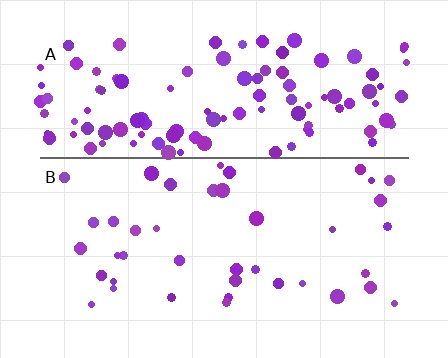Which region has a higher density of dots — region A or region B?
A (the top).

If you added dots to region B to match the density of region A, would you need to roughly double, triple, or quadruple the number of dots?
Approximately triple.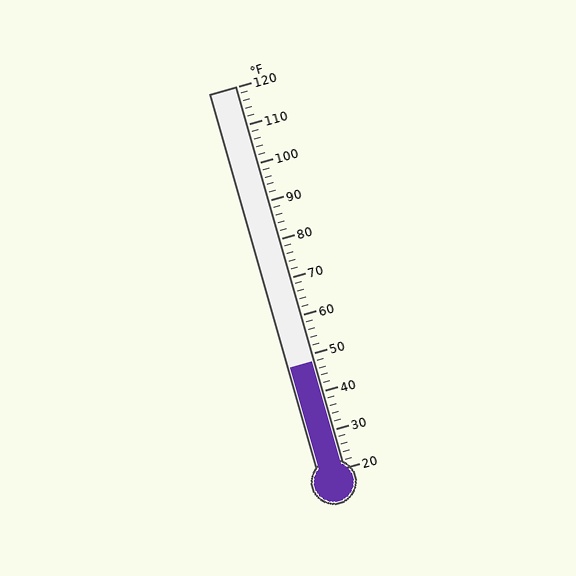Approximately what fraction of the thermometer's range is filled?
The thermometer is filled to approximately 30% of its range.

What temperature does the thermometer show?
The thermometer shows approximately 48°F.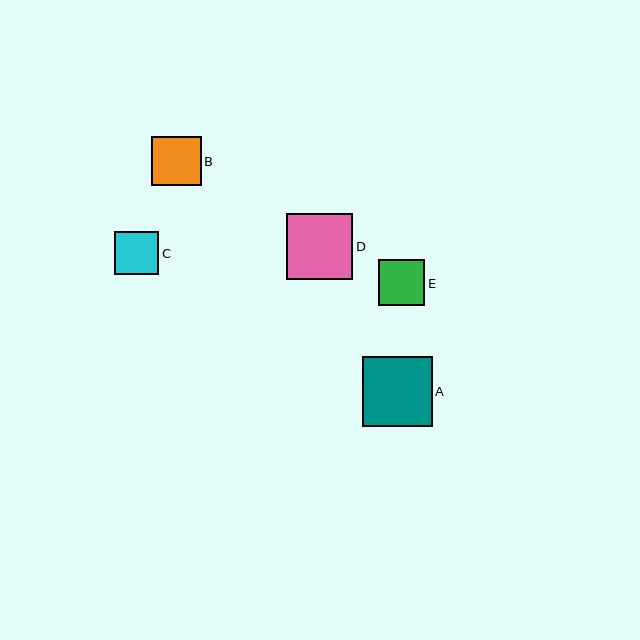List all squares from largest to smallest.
From largest to smallest: A, D, B, E, C.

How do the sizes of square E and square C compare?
Square E and square C are approximately the same size.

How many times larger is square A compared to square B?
Square A is approximately 1.4 times the size of square B.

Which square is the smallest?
Square C is the smallest with a size of approximately 44 pixels.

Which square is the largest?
Square A is the largest with a size of approximately 70 pixels.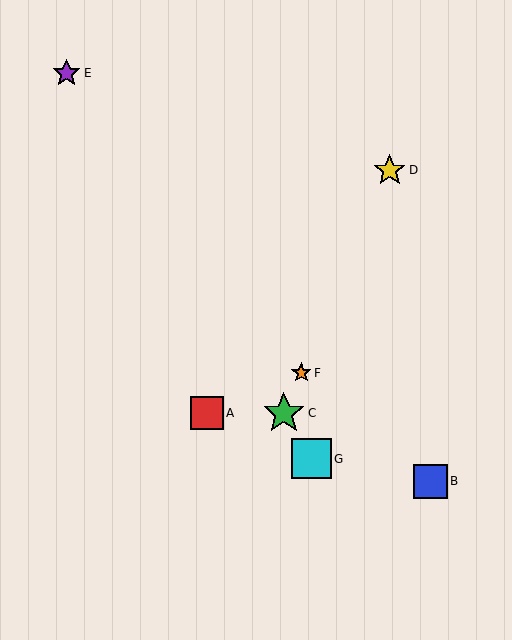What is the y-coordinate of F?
Object F is at y≈373.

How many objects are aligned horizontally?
2 objects (A, C) are aligned horizontally.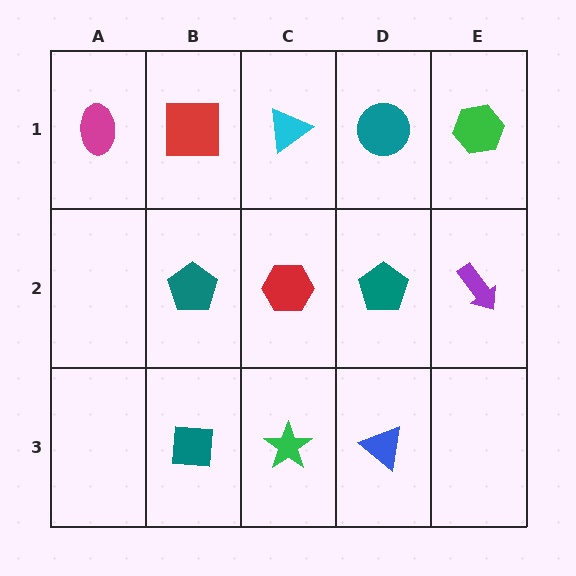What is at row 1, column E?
A green hexagon.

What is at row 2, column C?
A red hexagon.